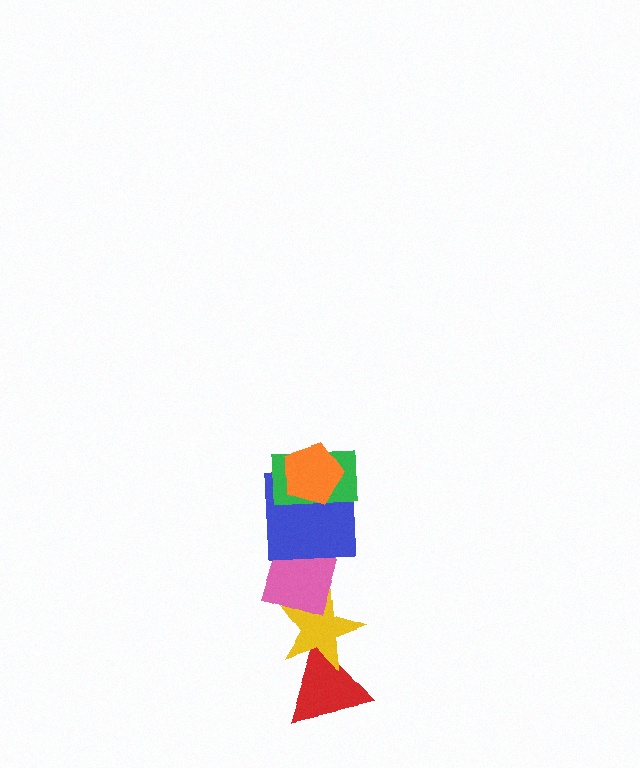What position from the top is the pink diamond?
The pink diamond is 4th from the top.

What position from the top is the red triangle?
The red triangle is 6th from the top.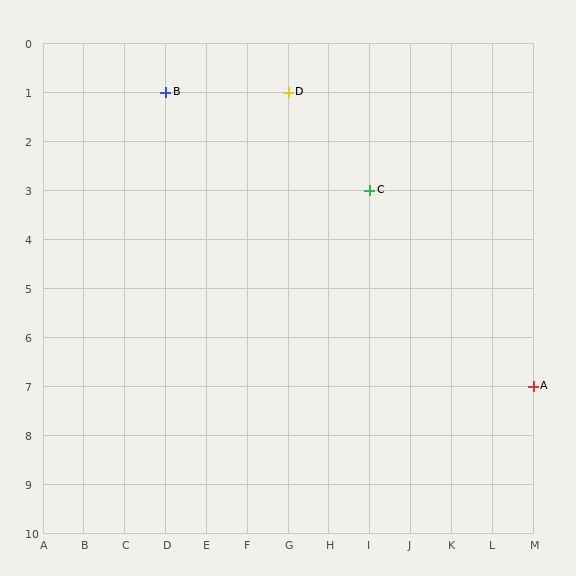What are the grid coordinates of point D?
Point D is at grid coordinates (G, 1).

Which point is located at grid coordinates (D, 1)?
Point B is at (D, 1).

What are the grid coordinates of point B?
Point B is at grid coordinates (D, 1).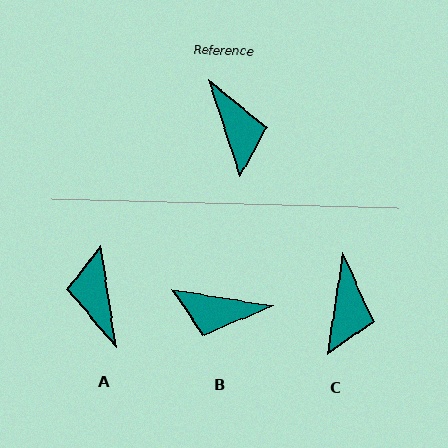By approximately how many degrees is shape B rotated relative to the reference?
Approximately 118 degrees clockwise.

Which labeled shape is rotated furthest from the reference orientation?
A, about 170 degrees away.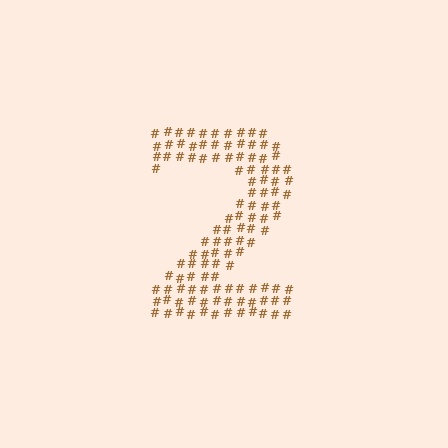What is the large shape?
The large shape is the digit 2.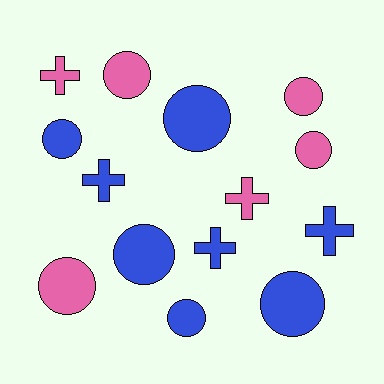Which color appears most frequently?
Blue, with 8 objects.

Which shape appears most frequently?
Circle, with 9 objects.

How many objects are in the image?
There are 14 objects.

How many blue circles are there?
There are 5 blue circles.